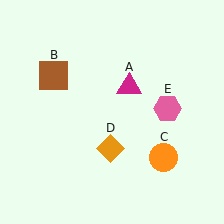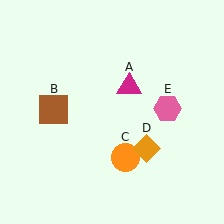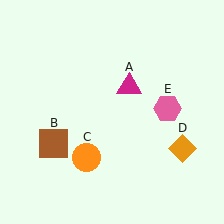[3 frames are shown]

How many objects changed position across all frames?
3 objects changed position: brown square (object B), orange circle (object C), orange diamond (object D).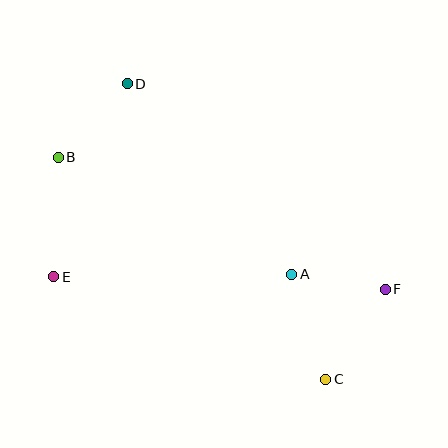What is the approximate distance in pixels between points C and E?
The distance between C and E is approximately 290 pixels.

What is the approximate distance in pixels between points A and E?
The distance between A and E is approximately 238 pixels.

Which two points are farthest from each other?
Points C and D are farthest from each other.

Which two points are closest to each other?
Points A and F are closest to each other.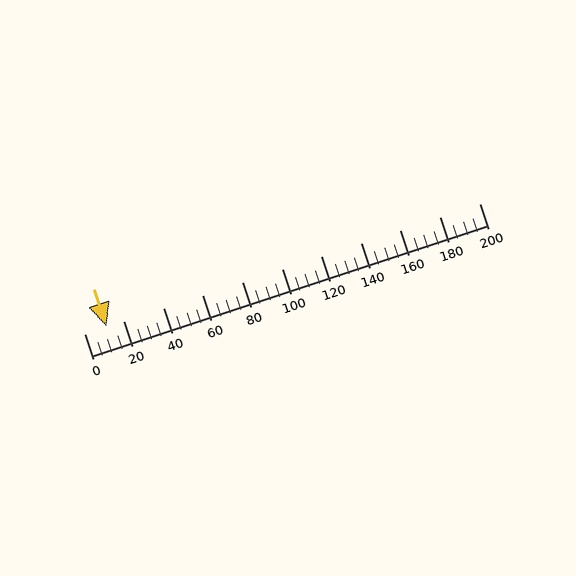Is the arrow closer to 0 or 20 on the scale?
The arrow is closer to 20.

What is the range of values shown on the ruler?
The ruler shows values from 0 to 200.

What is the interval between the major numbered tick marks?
The major tick marks are spaced 20 units apart.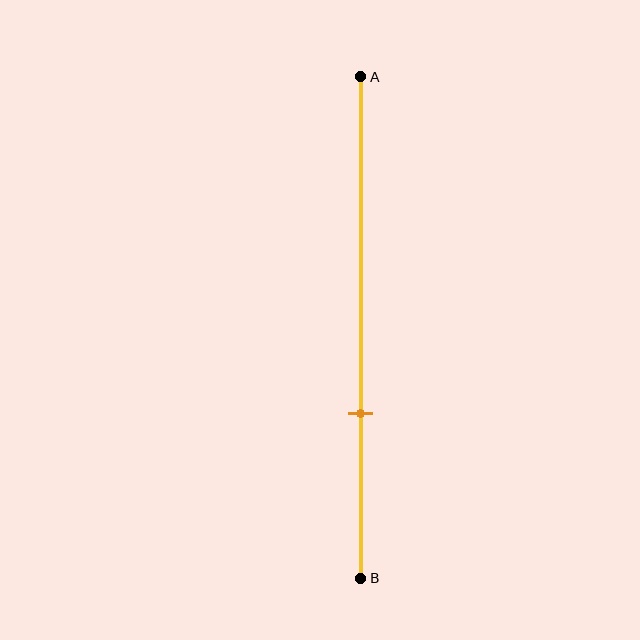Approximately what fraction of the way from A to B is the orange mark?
The orange mark is approximately 65% of the way from A to B.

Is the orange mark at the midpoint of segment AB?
No, the mark is at about 65% from A, not at the 50% midpoint.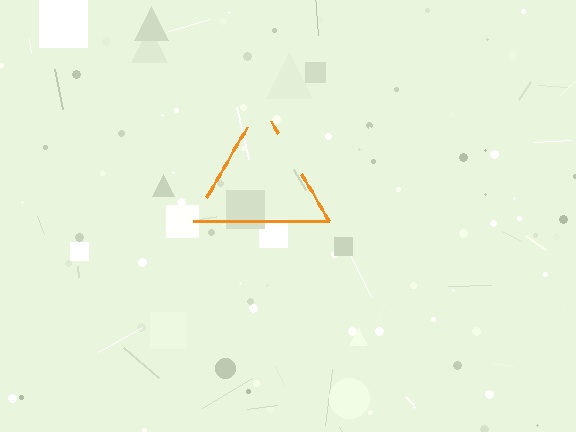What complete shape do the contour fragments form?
The contour fragments form a triangle.